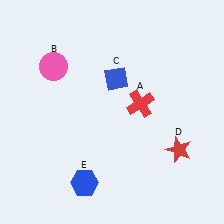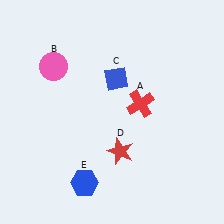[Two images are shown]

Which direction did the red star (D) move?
The red star (D) moved left.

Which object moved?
The red star (D) moved left.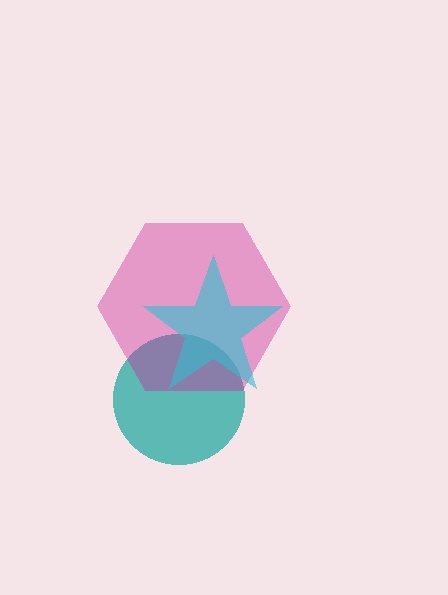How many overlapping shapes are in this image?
There are 3 overlapping shapes in the image.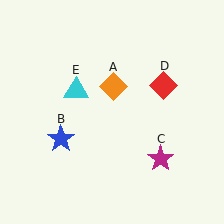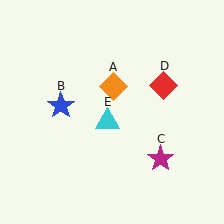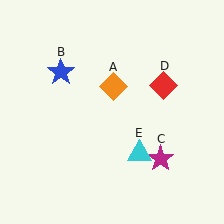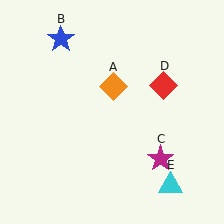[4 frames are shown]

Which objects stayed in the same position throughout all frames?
Orange diamond (object A) and magenta star (object C) and red diamond (object D) remained stationary.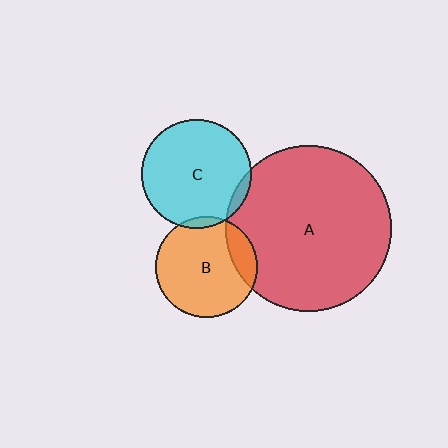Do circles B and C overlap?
Yes.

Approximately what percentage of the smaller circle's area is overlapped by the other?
Approximately 5%.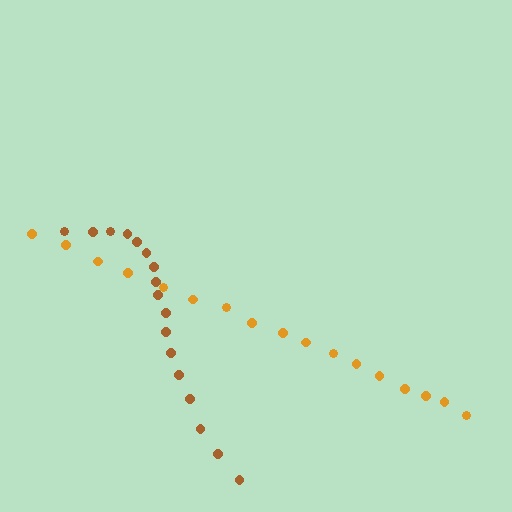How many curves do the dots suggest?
There are 2 distinct paths.